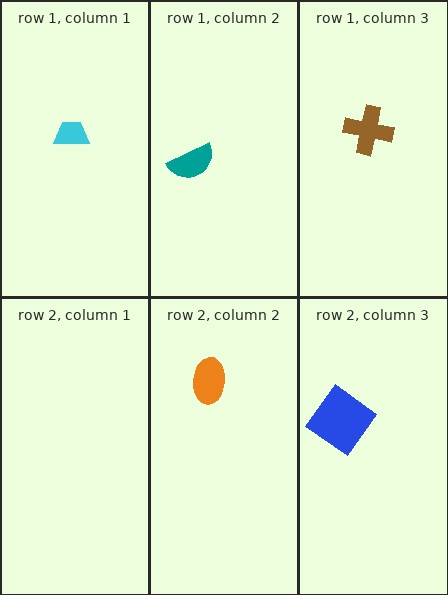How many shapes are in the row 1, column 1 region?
1.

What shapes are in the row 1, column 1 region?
The cyan trapezoid.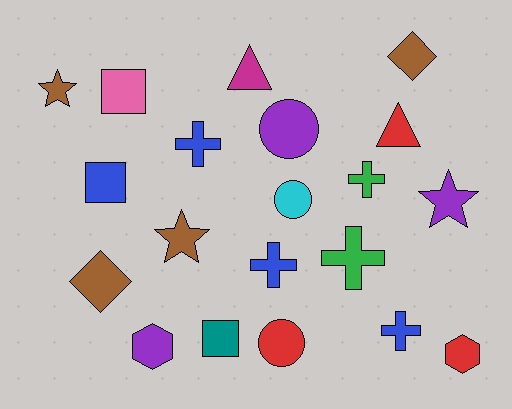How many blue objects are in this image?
There are 4 blue objects.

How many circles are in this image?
There are 3 circles.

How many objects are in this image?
There are 20 objects.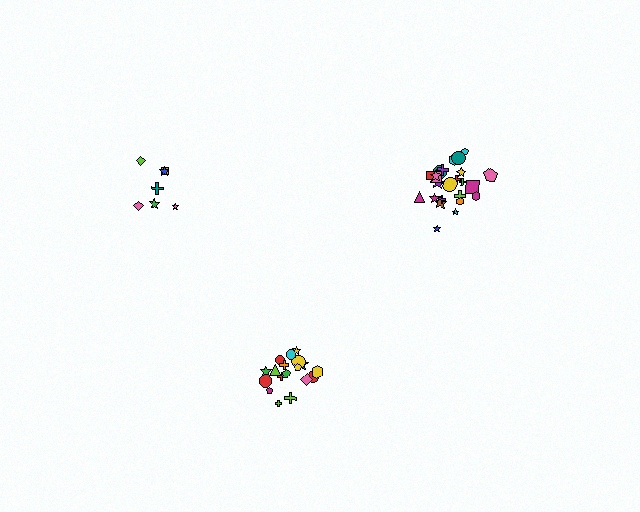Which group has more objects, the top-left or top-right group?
The top-right group.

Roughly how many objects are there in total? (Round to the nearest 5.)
Roughly 50 objects in total.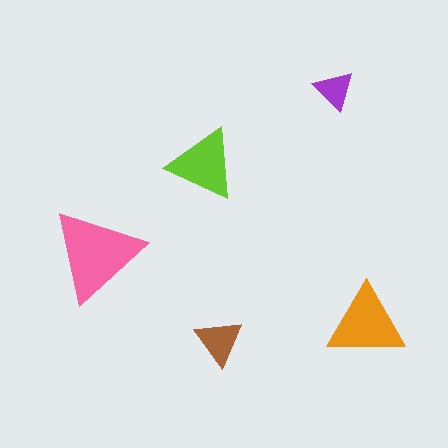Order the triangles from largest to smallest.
the pink one, the orange one, the lime one, the brown one, the purple one.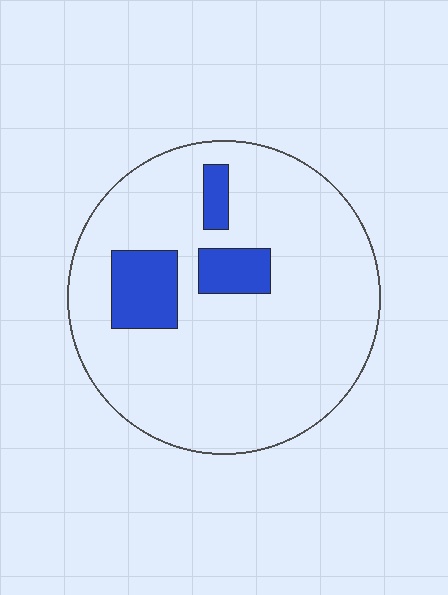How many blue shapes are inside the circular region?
3.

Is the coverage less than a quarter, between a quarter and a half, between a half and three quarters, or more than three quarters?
Less than a quarter.